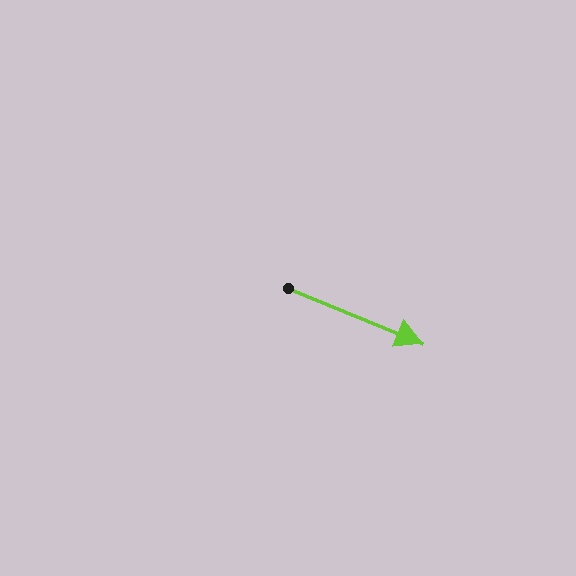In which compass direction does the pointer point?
East.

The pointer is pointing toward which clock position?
Roughly 4 o'clock.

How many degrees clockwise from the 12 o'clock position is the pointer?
Approximately 112 degrees.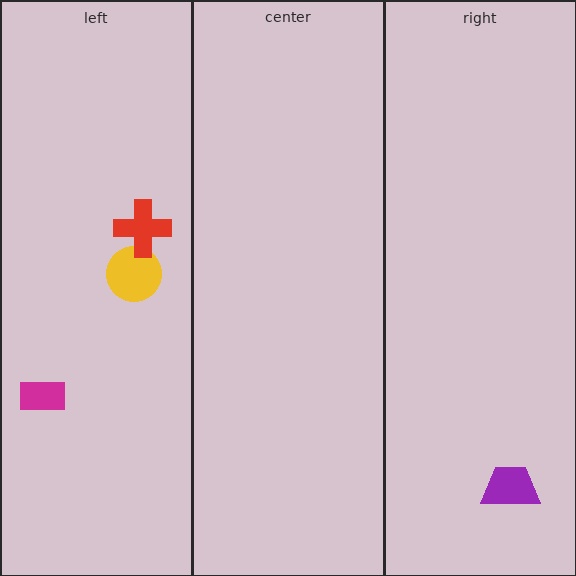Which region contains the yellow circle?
The left region.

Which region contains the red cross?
The left region.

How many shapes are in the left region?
3.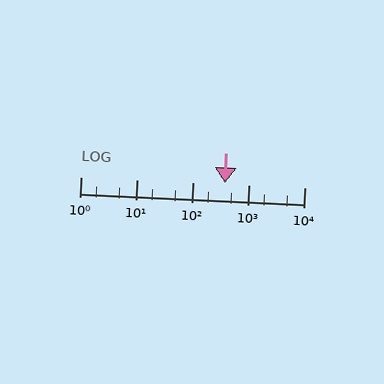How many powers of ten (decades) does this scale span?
The scale spans 4 decades, from 1 to 10000.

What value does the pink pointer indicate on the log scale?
The pointer indicates approximately 380.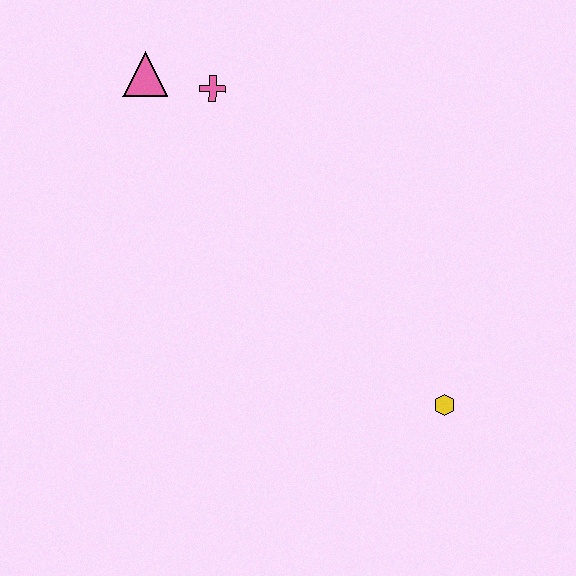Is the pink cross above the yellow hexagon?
Yes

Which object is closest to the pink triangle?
The pink cross is closest to the pink triangle.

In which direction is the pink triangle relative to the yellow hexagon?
The pink triangle is above the yellow hexagon.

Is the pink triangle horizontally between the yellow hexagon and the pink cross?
No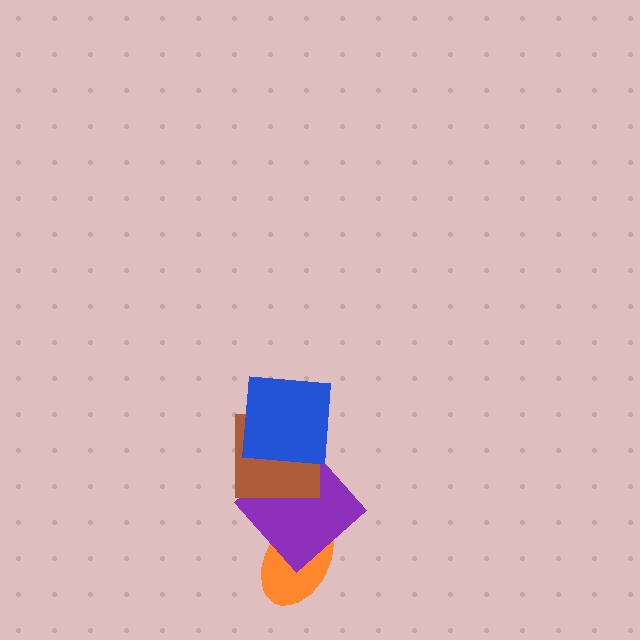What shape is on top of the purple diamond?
The brown square is on top of the purple diamond.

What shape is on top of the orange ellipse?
The purple diamond is on top of the orange ellipse.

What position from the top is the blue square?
The blue square is 1st from the top.